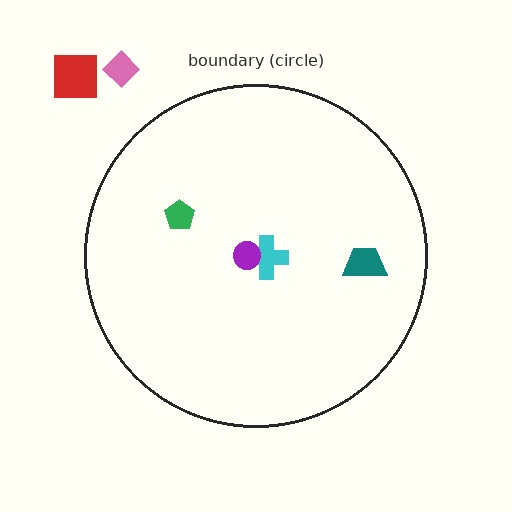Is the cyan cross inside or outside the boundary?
Inside.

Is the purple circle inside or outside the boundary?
Inside.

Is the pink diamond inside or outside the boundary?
Outside.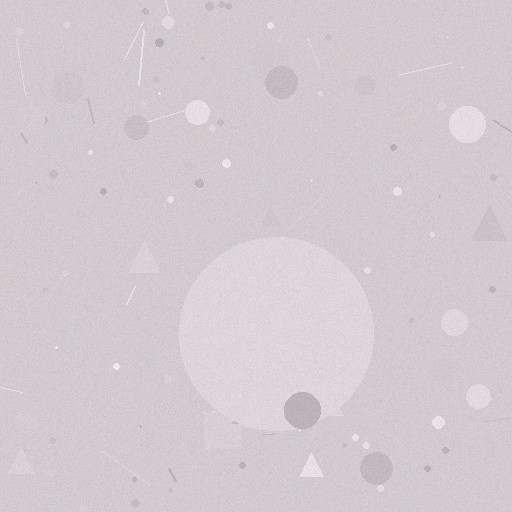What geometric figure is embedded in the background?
A circle is embedded in the background.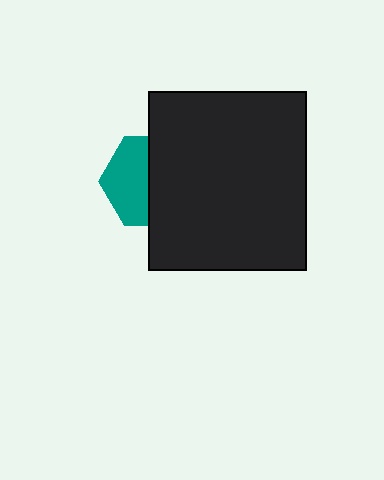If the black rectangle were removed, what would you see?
You would see the complete teal hexagon.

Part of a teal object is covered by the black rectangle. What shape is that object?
It is a hexagon.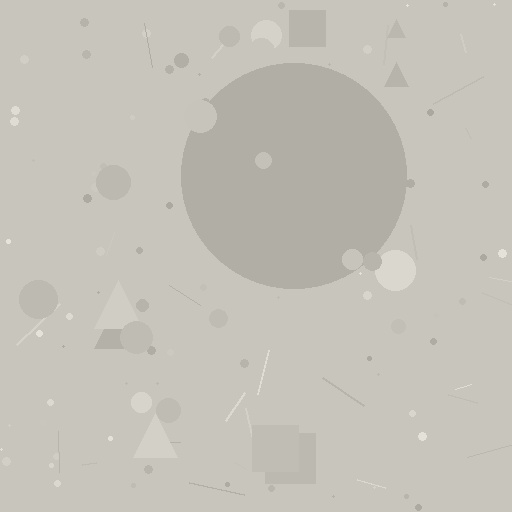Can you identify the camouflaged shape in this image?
The camouflaged shape is a circle.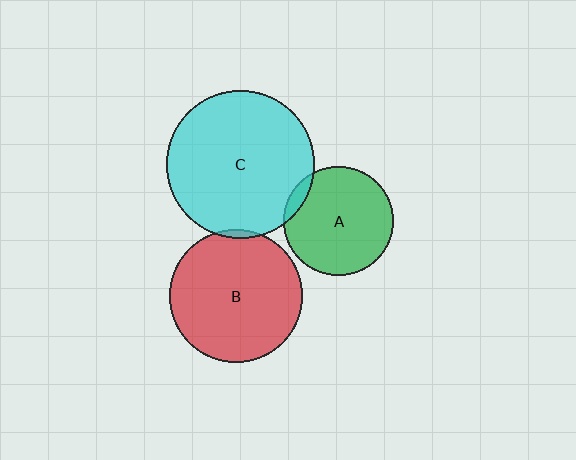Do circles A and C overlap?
Yes.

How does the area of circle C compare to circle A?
Approximately 1.8 times.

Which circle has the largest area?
Circle C (cyan).